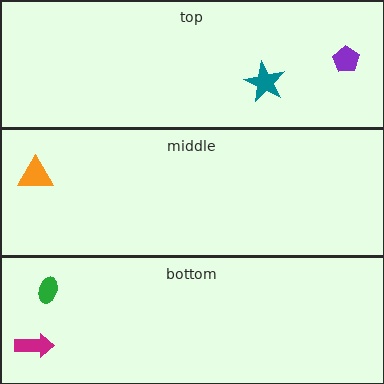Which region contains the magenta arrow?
The bottom region.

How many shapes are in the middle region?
1.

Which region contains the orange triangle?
The middle region.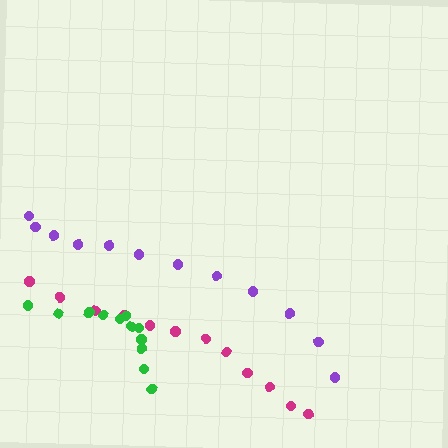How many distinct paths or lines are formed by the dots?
There are 3 distinct paths.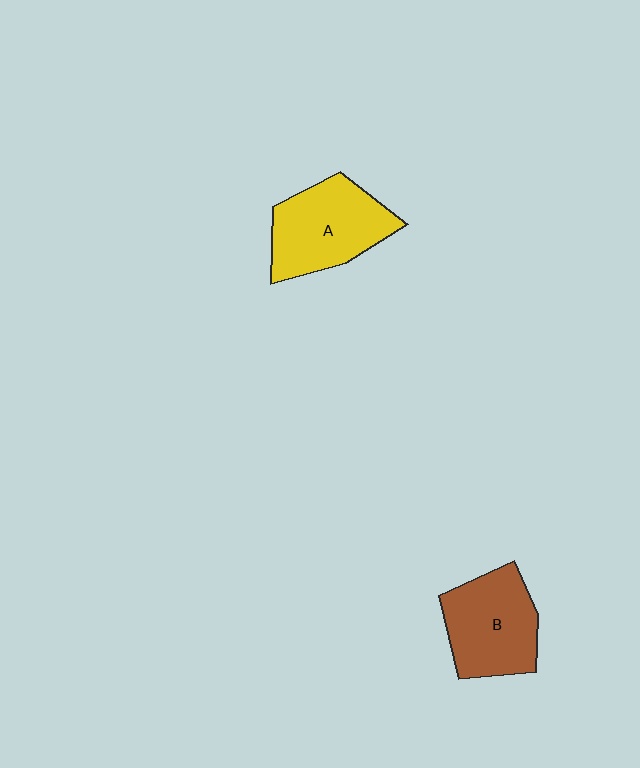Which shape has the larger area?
Shape A (yellow).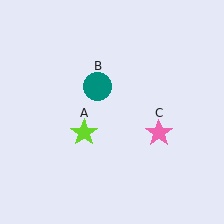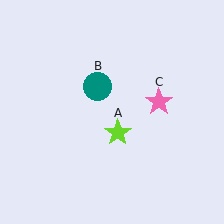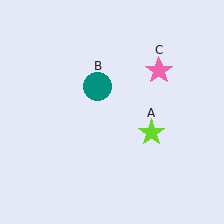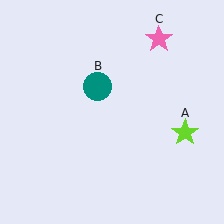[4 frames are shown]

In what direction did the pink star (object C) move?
The pink star (object C) moved up.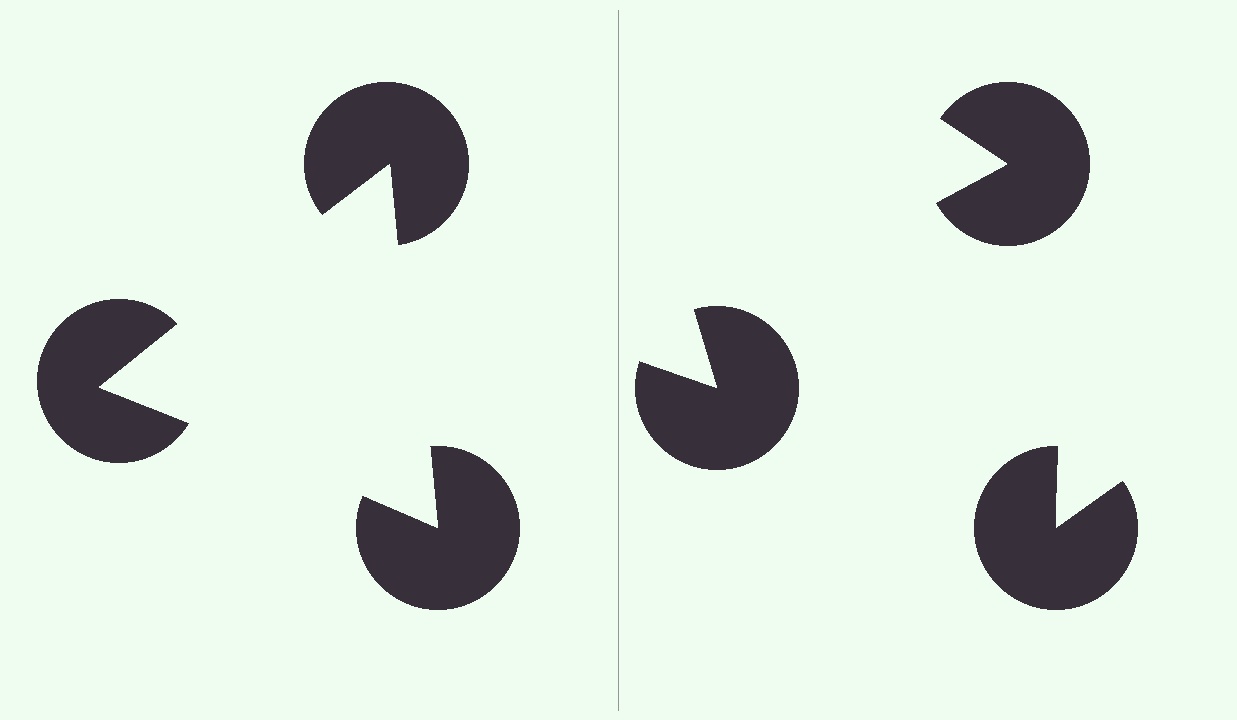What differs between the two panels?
The pac-man discs are positioned identically on both sides; only the wedge orientations differ. On the left they align to a triangle; on the right they are misaligned.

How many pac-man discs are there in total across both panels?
6 — 3 on each side.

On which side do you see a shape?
An illusory triangle appears on the left side. On the right side the wedge cuts are rotated, so no coherent shape forms.